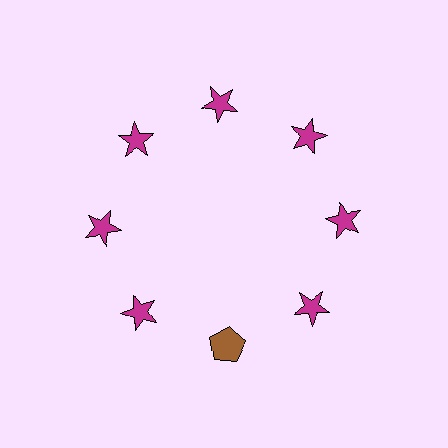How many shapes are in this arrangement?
There are 8 shapes arranged in a ring pattern.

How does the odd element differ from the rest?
It differs in both color (brown instead of magenta) and shape (pentagon instead of star).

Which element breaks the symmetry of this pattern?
The brown pentagon at roughly the 6 o'clock position breaks the symmetry. All other shapes are magenta stars.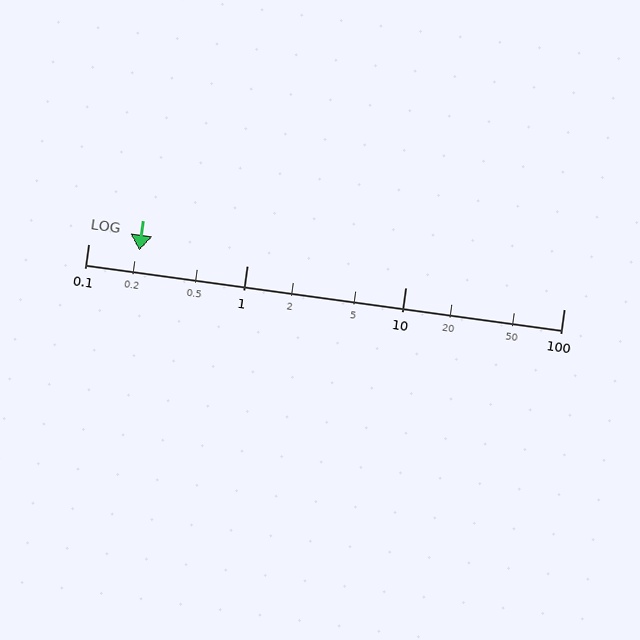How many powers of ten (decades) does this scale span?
The scale spans 3 decades, from 0.1 to 100.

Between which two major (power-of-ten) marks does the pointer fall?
The pointer is between 0.1 and 1.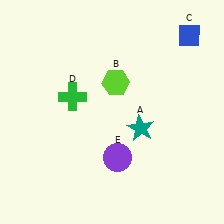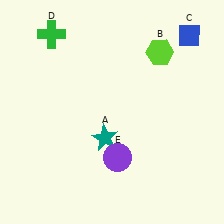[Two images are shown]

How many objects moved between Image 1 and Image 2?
3 objects moved between the two images.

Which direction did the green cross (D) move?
The green cross (D) moved up.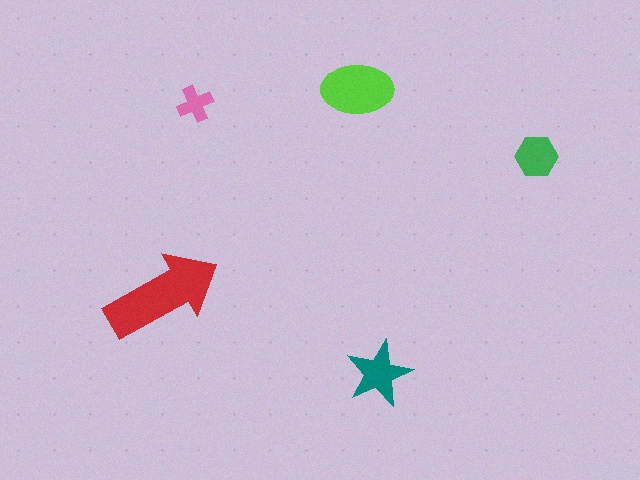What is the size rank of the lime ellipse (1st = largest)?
2nd.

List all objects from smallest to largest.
The pink cross, the green hexagon, the teal star, the lime ellipse, the red arrow.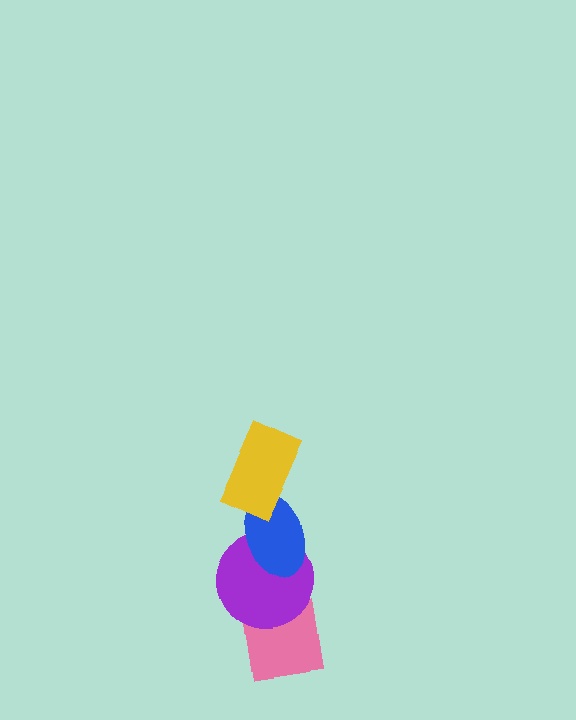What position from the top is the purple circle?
The purple circle is 3rd from the top.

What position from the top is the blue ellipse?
The blue ellipse is 2nd from the top.